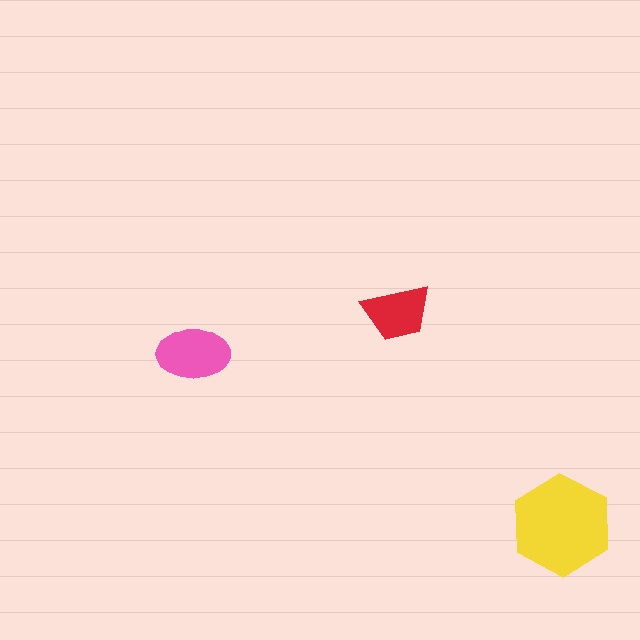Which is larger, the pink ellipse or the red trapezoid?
The pink ellipse.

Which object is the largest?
The yellow hexagon.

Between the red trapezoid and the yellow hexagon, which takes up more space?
The yellow hexagon.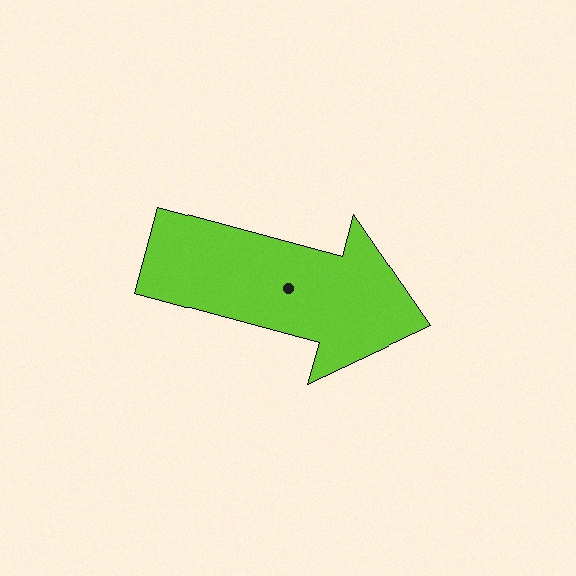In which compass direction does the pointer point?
East.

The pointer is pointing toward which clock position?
Roughly 4 o'clock.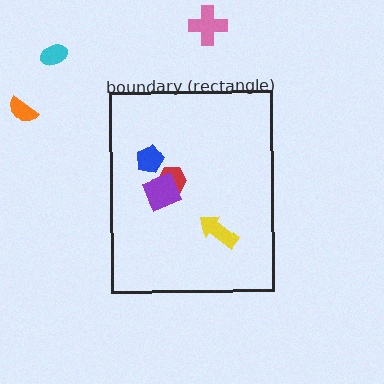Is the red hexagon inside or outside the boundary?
Inside.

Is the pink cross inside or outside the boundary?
Outside.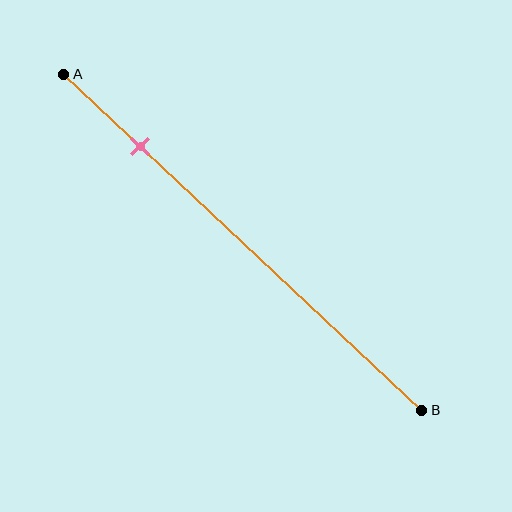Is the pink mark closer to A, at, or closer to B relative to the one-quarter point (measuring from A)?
The pink mark is closer to point A than the one-quarter point of segment AB.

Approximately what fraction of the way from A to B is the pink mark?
The pink mark is approximately 20% of the way from A to B.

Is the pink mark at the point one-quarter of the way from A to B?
No, the mark is at about 20% from A, not at the 25% one-quarter point.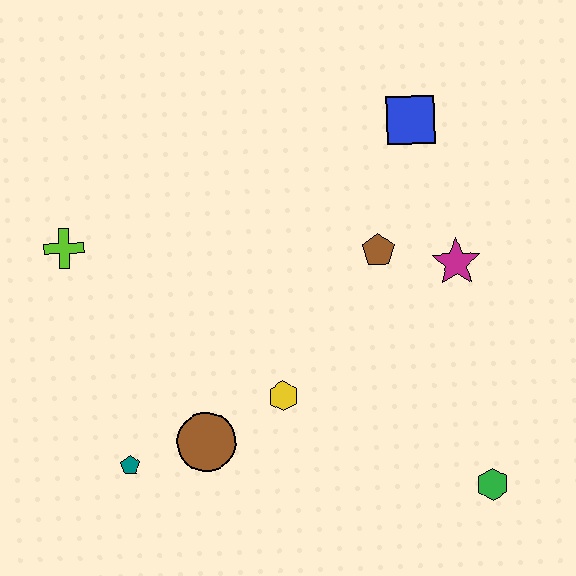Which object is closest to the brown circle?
The teal pentagon is closest to the brown circle.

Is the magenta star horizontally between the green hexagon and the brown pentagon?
Yes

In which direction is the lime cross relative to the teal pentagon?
The lime cross is above the teal pentagon.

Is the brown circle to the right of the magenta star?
No